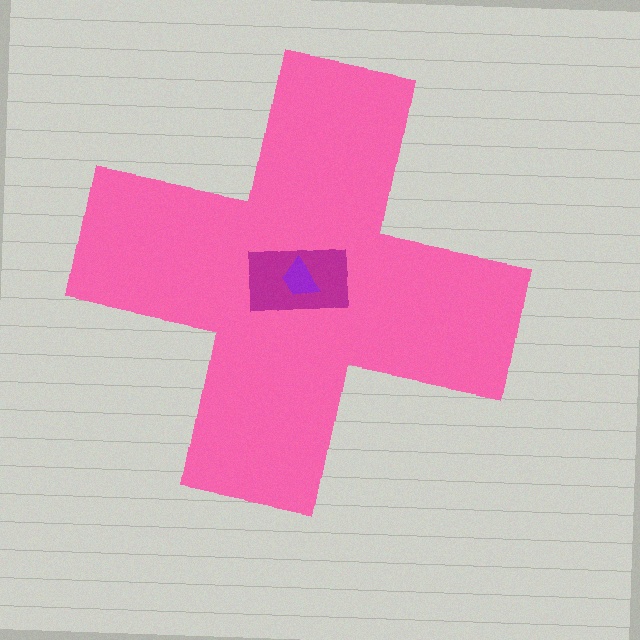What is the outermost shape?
The pink cross.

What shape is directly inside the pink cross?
The magenta rectangle.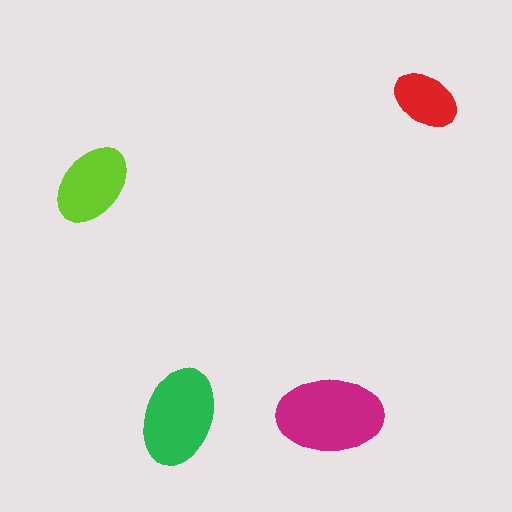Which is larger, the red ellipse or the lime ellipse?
The lime one.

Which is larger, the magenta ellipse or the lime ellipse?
The magenta one.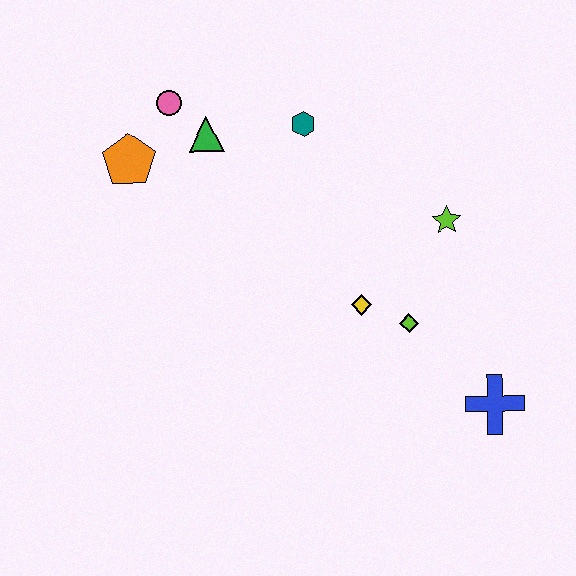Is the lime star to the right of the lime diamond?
Yes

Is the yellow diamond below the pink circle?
Yes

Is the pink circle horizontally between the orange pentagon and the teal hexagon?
Yes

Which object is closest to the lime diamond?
The yellow diamond is closest to the lime diamond.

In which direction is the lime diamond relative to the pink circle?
The lime diamond is to the right of the pink circle.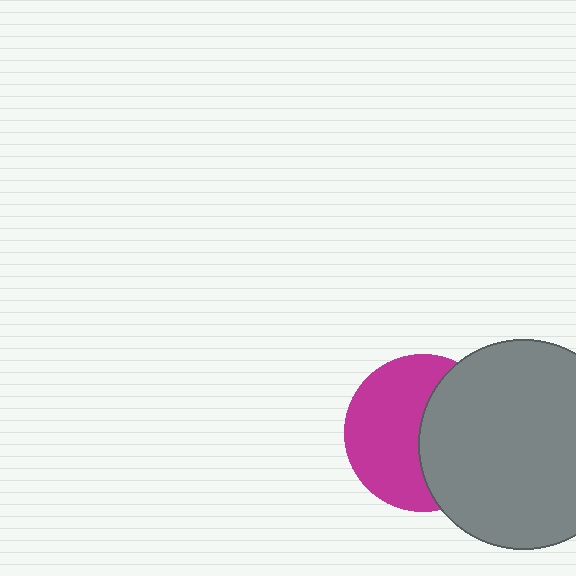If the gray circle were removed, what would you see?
You would see the complete magenta circle.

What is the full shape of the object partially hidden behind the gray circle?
The partially hidden object is a magenta circle.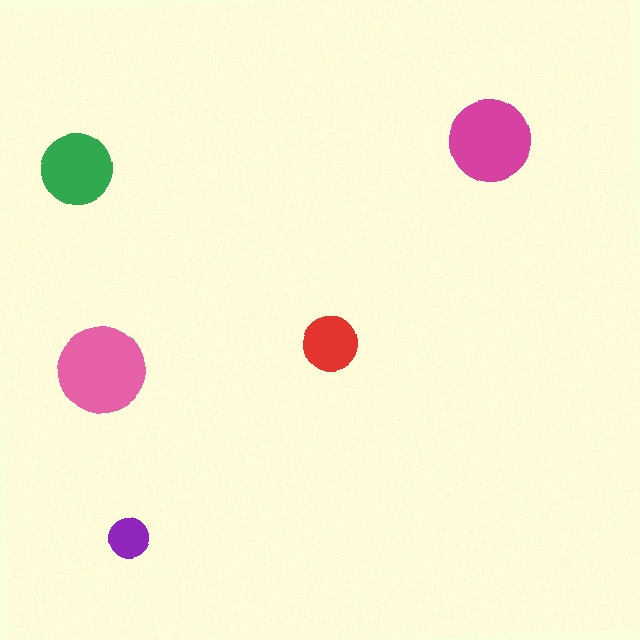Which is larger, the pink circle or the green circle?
The pink one.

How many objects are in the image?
There are 5 objects in the image.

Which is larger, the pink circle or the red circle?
The pink one.